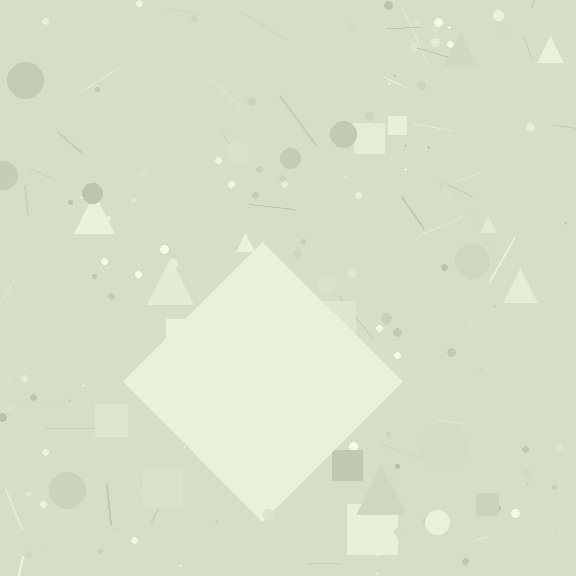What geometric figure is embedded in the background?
A diamond is embedded in the background.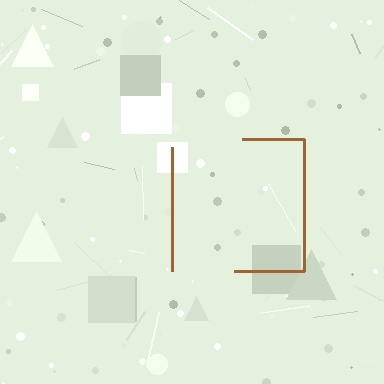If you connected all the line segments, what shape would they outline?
They would outline a square.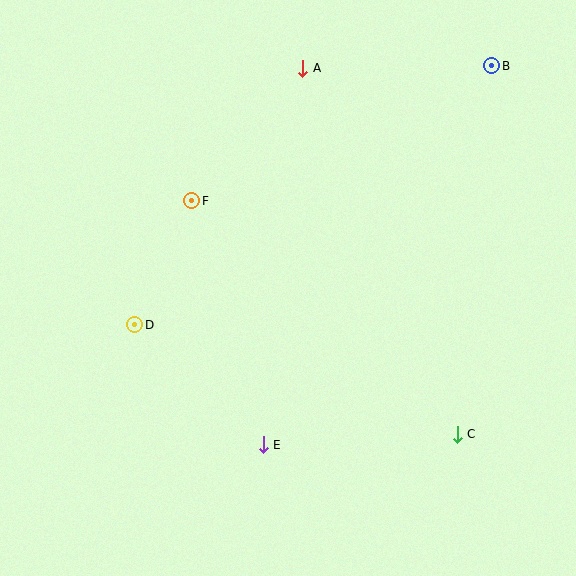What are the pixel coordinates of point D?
Point D is at (135, 325).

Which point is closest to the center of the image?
Point F at (192, 201) is closest to the center.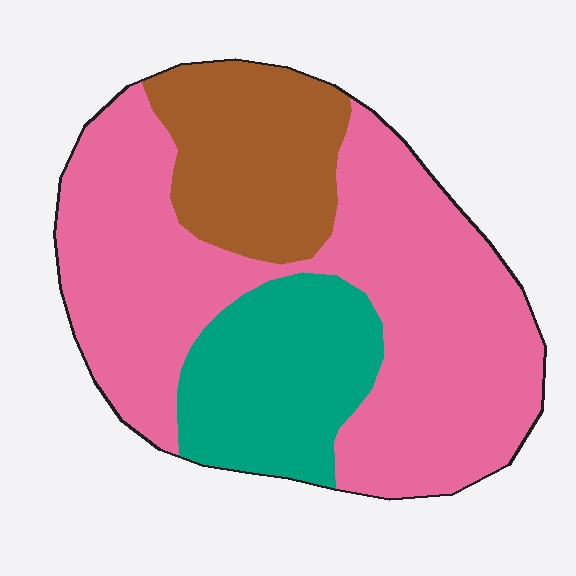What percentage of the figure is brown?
Brown takes up between a sixth and a third of the figure.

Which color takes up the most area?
Pink, at roughly 60%.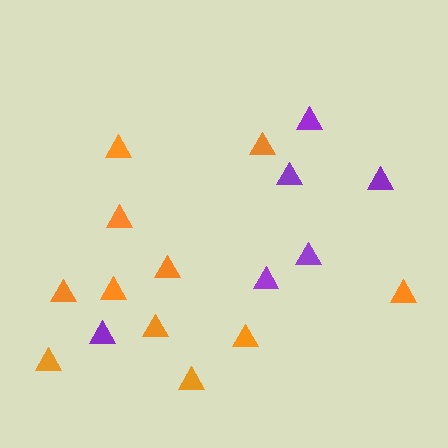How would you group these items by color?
There are 2 groups: one group of purple triangles (6) and one group of orange triangles (11).